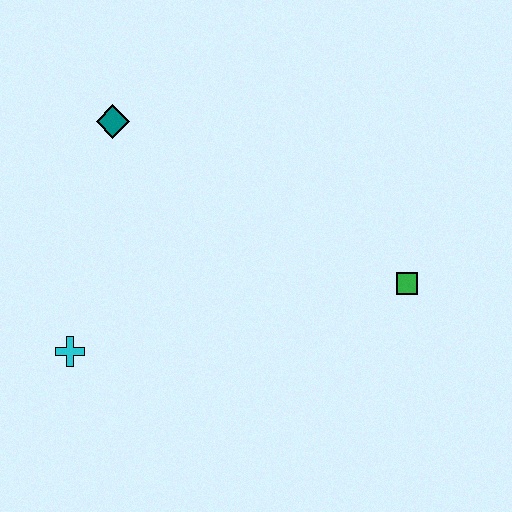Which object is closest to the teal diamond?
The cyan cross is closest to the teal diamond.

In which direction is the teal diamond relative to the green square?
The teal diamond is to the left of the green square.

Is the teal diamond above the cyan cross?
Yes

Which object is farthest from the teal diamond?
The green square is farthest from the teal diamond.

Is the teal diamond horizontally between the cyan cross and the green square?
Yes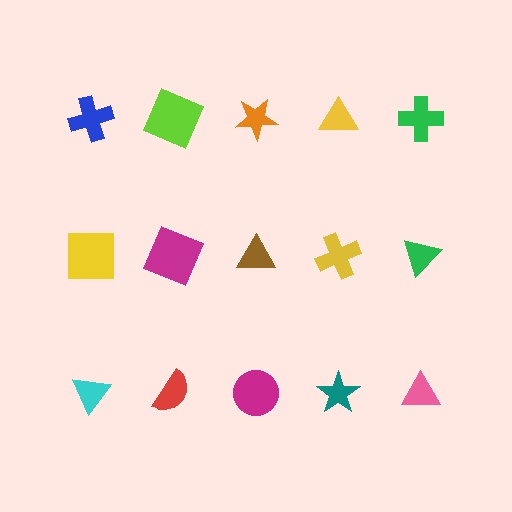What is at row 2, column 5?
A green triangle.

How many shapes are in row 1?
5 shapes.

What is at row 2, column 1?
A yellow square.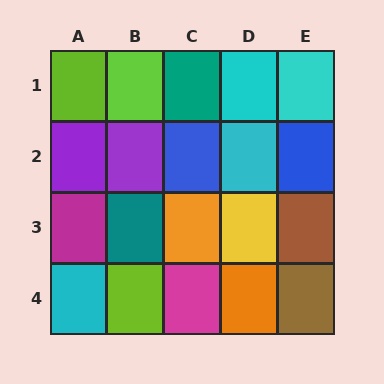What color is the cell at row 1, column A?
Lime.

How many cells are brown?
2 cells are brown.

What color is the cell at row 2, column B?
Purple.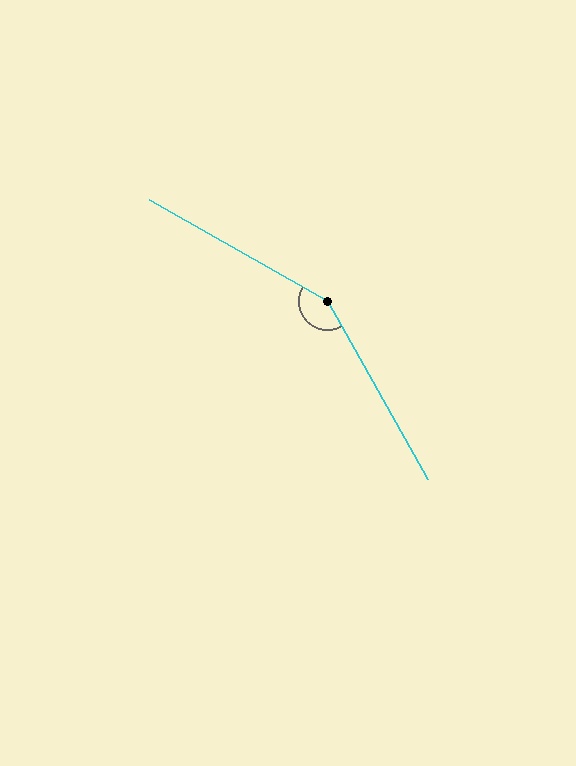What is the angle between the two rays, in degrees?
Approximately 149 degrees.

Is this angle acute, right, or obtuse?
It is obtuse.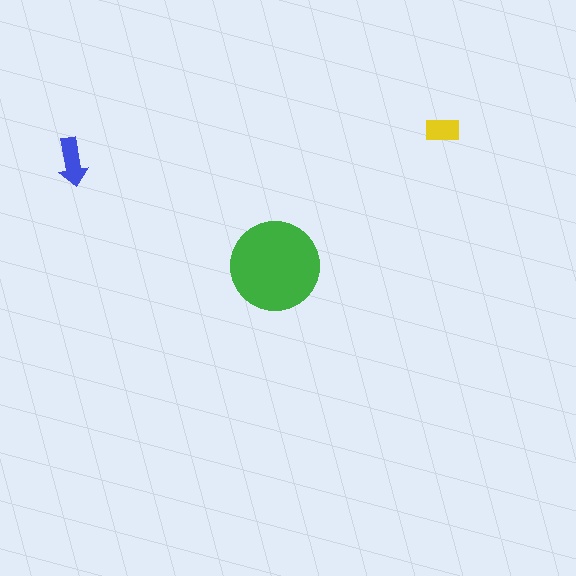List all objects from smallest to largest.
The yellow rectangle, the blue arrow, the green circle.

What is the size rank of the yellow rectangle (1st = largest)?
3rd.